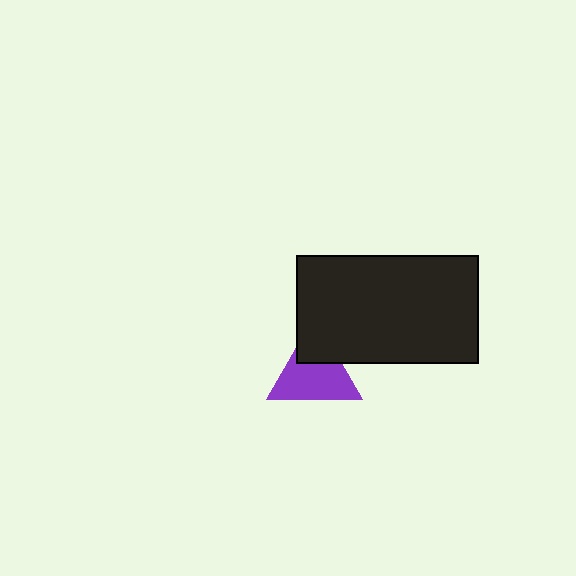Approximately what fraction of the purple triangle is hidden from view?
Roughly 31% of the purple triangle is hidden behind the black rectangle.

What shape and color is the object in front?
The object in front is a black rectangle.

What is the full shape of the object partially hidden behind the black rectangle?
The partially hidden object is a purple triangle.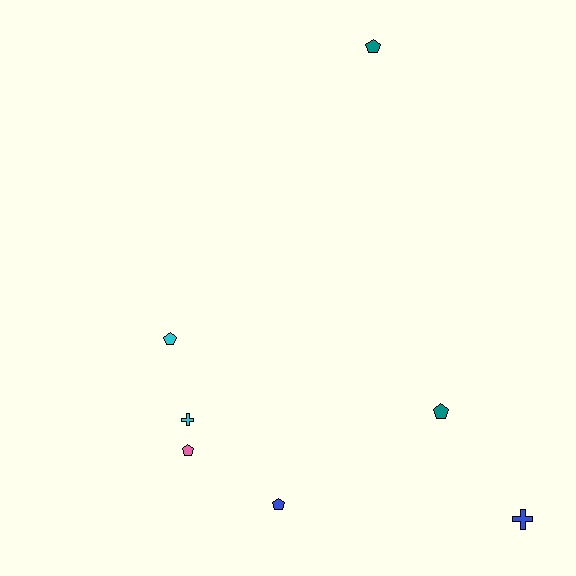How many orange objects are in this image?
There are no orange objects.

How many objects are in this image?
There are 7 objects.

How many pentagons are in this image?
There are 5 pentagons.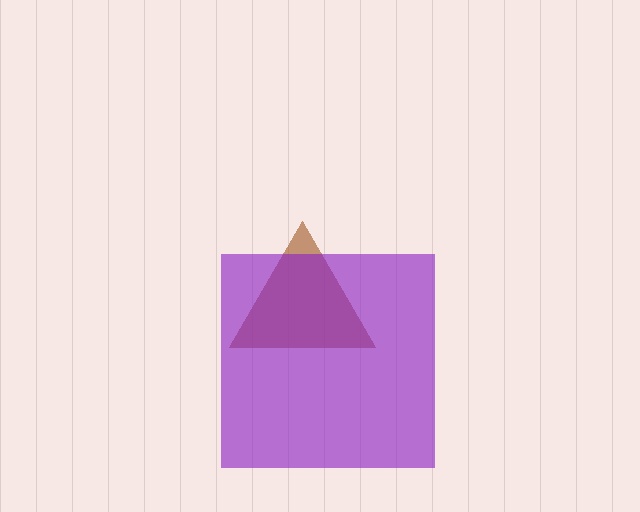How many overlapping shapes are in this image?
There are 2 overlapping shapes in the image.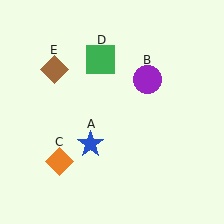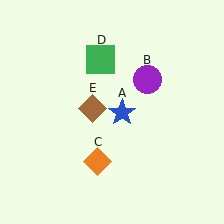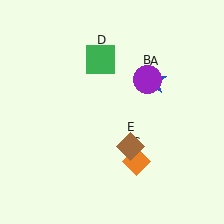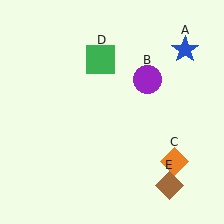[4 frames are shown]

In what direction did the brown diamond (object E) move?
The brown diamond (object E) moved down and to the right.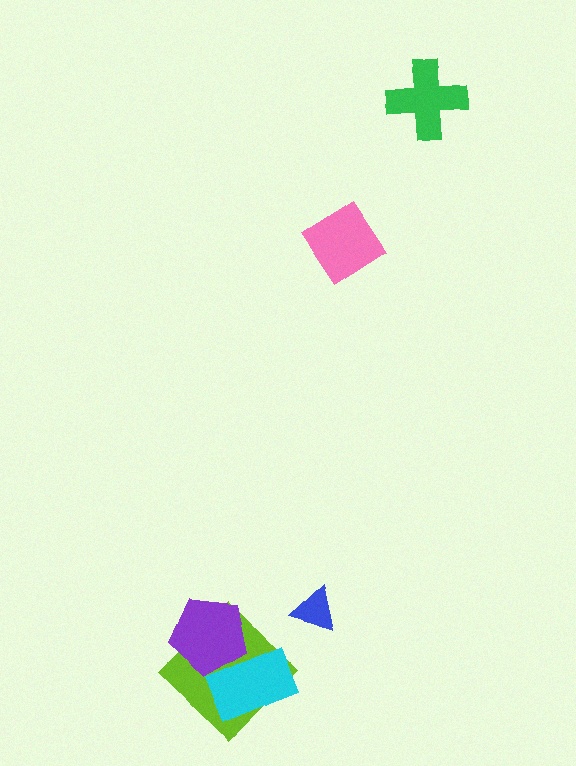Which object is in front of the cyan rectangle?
The purple pentagon is in front of the cyan rectangle.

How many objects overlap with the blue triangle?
0 objects overlap with the blue triangle.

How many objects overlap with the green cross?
0 objects overlap with the green cross.